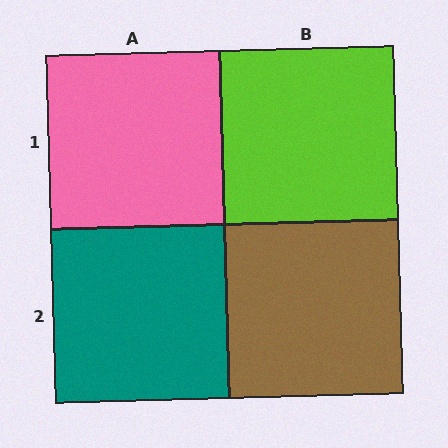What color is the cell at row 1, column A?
Pink.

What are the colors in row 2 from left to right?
Teal, brown.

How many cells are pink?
1 cell is pink.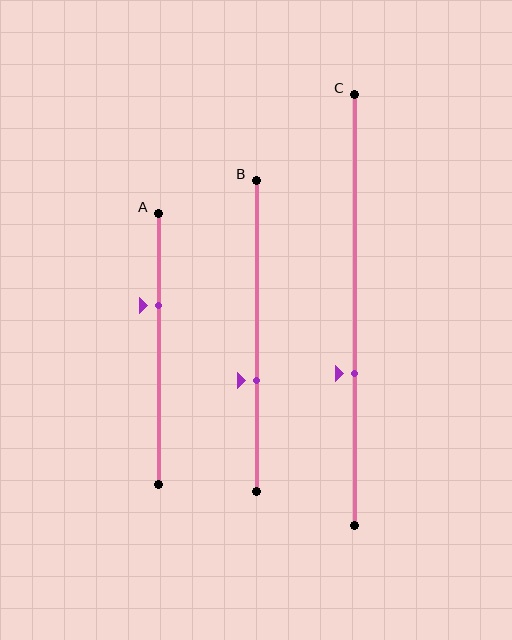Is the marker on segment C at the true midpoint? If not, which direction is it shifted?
No, the marker on segment C is shifted downward by about 15% of the segment length.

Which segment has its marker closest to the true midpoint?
Segment B has its marker closest to the true midpoint.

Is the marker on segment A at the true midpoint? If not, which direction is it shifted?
No, the marker on segment A is shifted upward by about 16% of the segment length.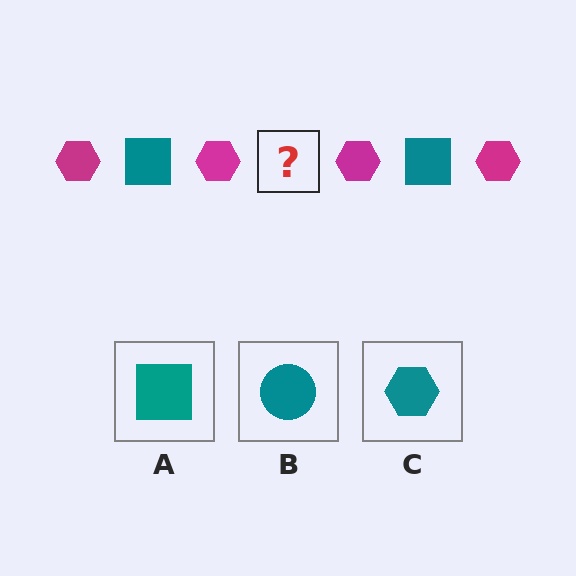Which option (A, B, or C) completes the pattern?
A.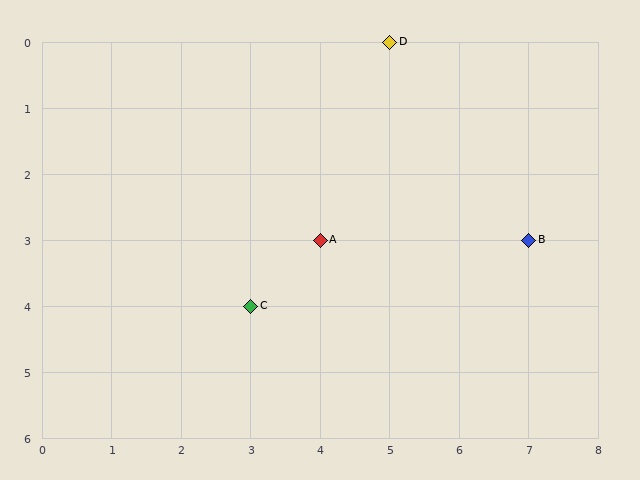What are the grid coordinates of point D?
Point D is at grid coordinates (5, 0).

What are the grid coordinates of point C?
Point C is at grid coordinates (3, 4).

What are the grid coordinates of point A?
Point A is at grid coordinates (4, 3).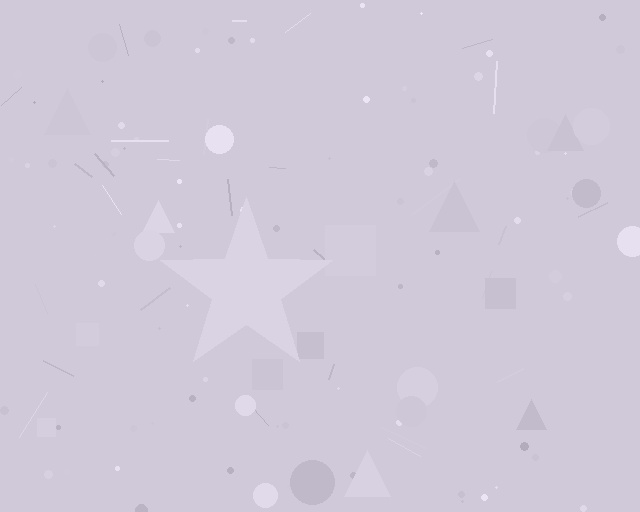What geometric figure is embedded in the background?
A star is embedded in the background.